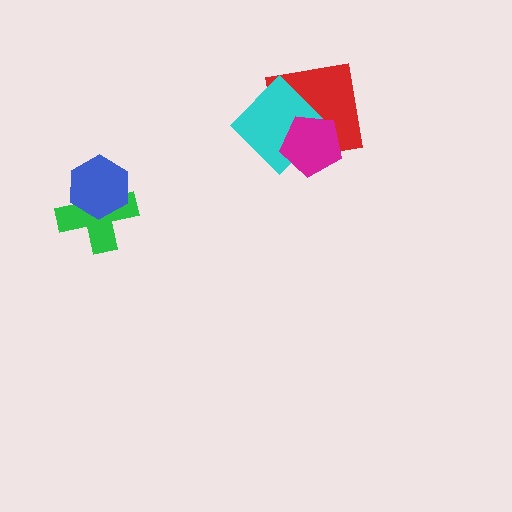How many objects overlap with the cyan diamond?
2 objects overlap with the cyan diamond.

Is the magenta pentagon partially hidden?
No, no other shape covers it.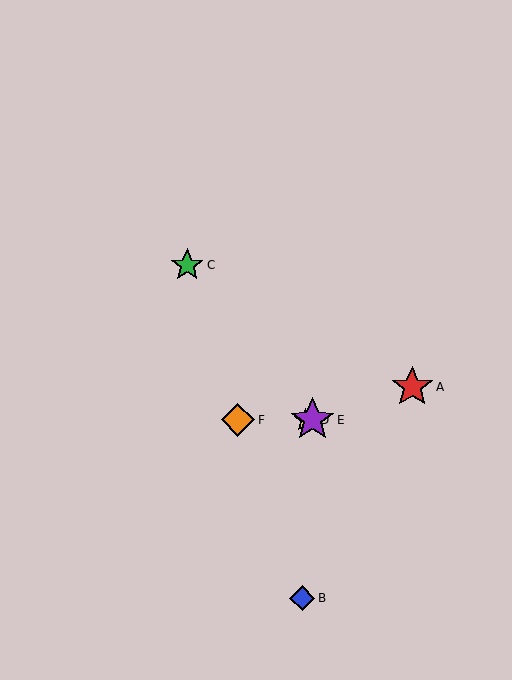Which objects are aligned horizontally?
Objects D, E, F are aligned horizontally.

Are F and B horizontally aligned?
No, F is at y≈420 and B is at y≈598.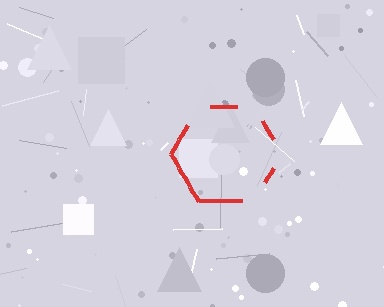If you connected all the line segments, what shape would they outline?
They would outline a hexagon.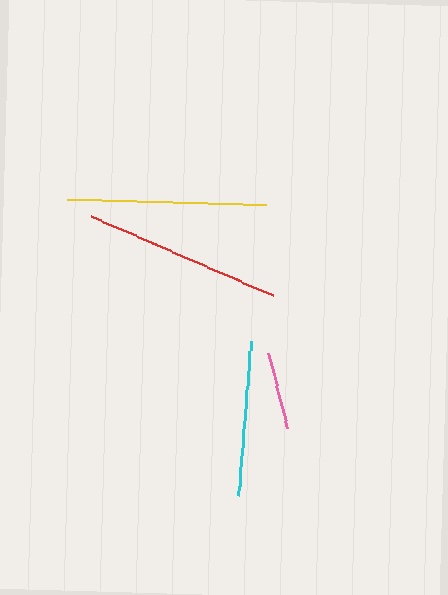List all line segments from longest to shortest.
From longest to shortest: yellow, red, cyan, pink.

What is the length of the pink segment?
The pink segment is approximately 77 pixels long.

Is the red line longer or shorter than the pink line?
The red line is longer than the pink line.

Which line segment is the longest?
The yellow line is the longest at approximately 199 pixels.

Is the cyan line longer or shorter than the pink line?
The cyan line is longer than the pink line.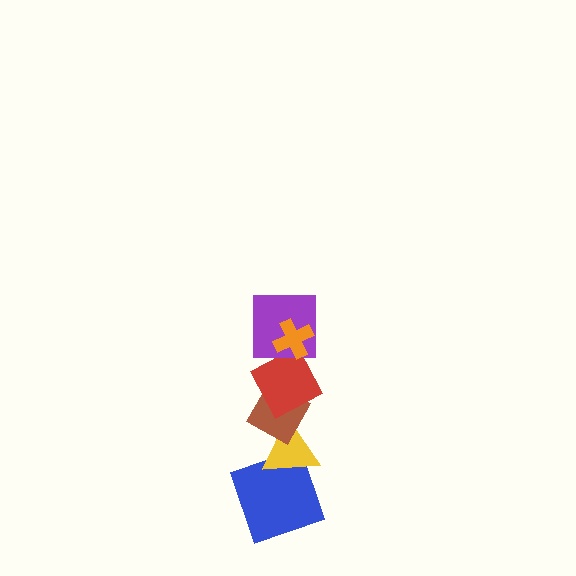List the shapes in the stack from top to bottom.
From top to bottom: the orange cross, the purple square, the red square, the brown diamond, the yellow triangle, the blue square.